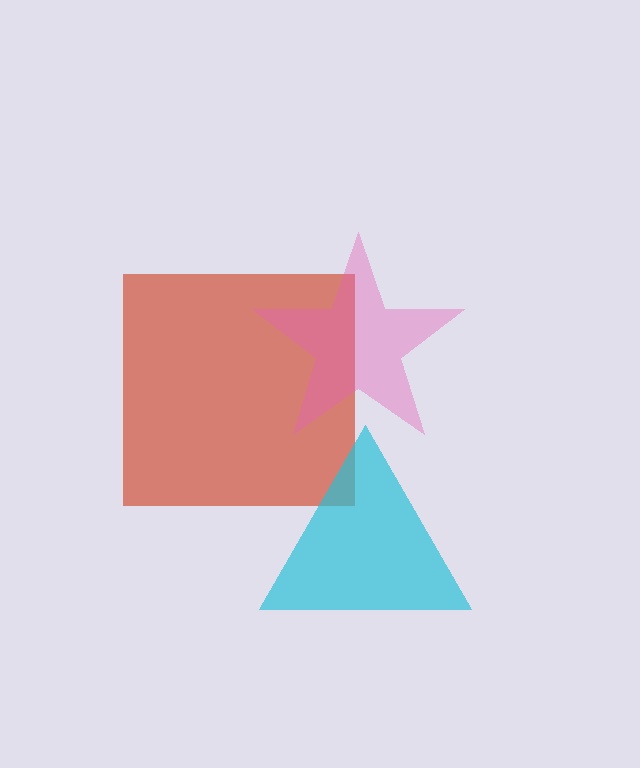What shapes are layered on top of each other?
The layered shapes are: a red square, a cyan triangle, a pink star.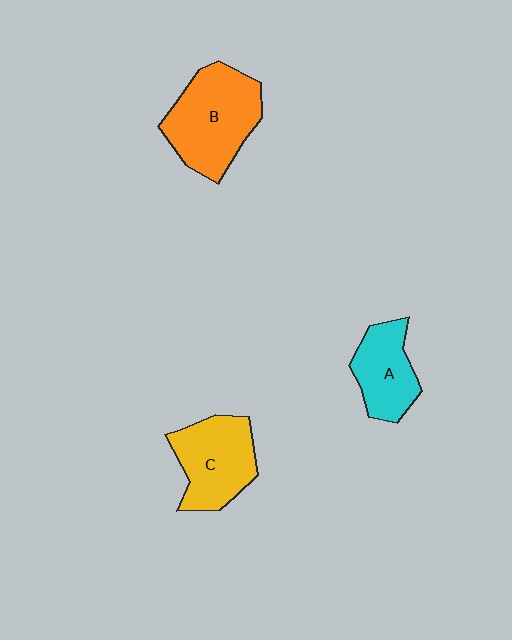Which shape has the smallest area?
Shape A (cyan).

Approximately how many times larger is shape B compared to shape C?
Approximately 1.2 times.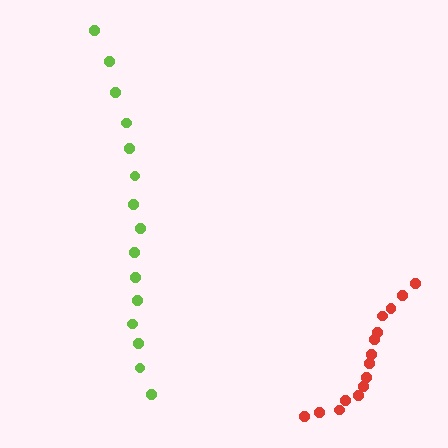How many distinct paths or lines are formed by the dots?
There are 2 distinct paths.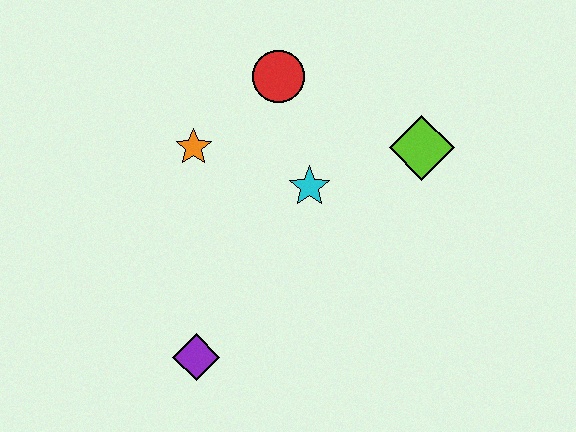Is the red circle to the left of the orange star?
No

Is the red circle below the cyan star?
No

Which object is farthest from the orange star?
The lime diamond is farthest from the orange star.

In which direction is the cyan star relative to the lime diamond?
The cyan star is to the left of the lime diamond.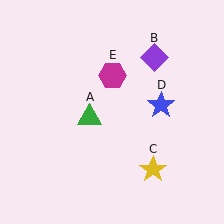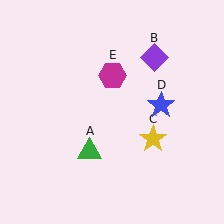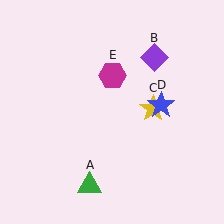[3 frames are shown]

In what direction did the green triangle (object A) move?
The green triangle (object A) moved down.